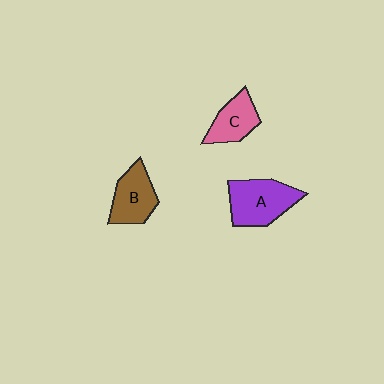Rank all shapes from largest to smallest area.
From largest to smallest: A (purple), B (brown), C (pink).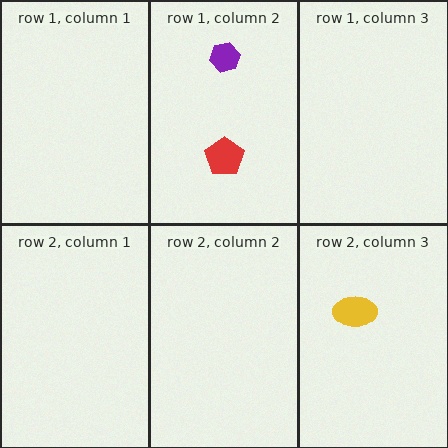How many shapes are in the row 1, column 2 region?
2.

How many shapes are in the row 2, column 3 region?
1.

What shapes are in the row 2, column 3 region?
The yellow ellipse.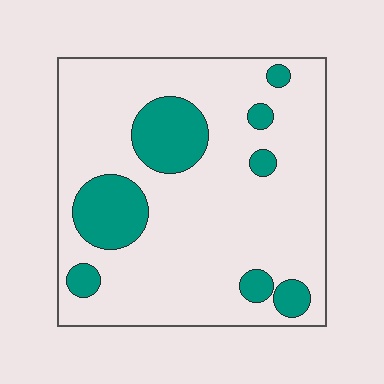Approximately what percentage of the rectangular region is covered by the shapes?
Approximately 20%.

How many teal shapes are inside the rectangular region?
8.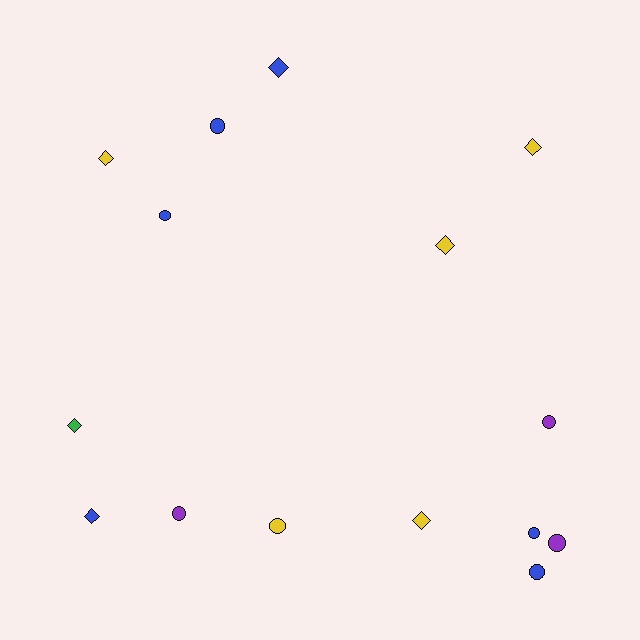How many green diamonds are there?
There is 1 green diamond.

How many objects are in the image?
There are 15 objects.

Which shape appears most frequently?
Circle, with 8 objects.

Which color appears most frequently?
Blue, with 6 objects.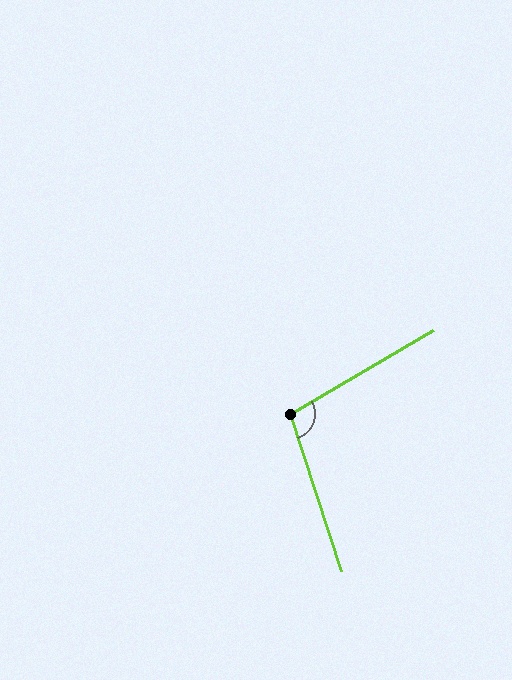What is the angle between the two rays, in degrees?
Approximately 102 degrees.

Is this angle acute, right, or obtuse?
It is obtuse.